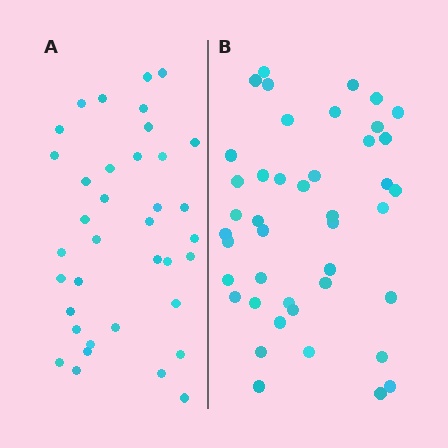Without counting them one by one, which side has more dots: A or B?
Region B (the right region) has more dots.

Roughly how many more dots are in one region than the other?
Region B has about 6 more dots than region A.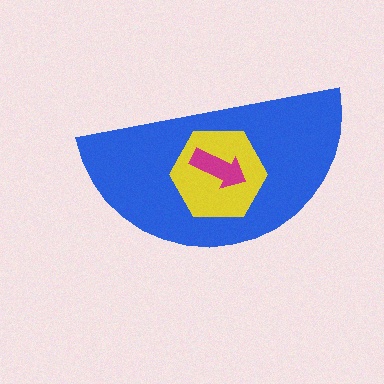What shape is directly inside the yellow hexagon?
The magenta arrow.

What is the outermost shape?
The blue semicircle.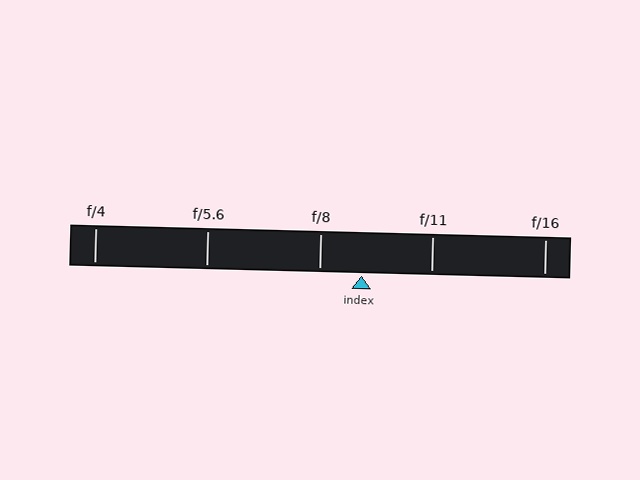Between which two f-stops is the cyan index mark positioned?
The index mark is between f/8 and f/11.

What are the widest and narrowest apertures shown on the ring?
The widest aperture shown is f/4 and the narrowest is f/16.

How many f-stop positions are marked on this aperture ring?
There are 5 f-stop positions marked.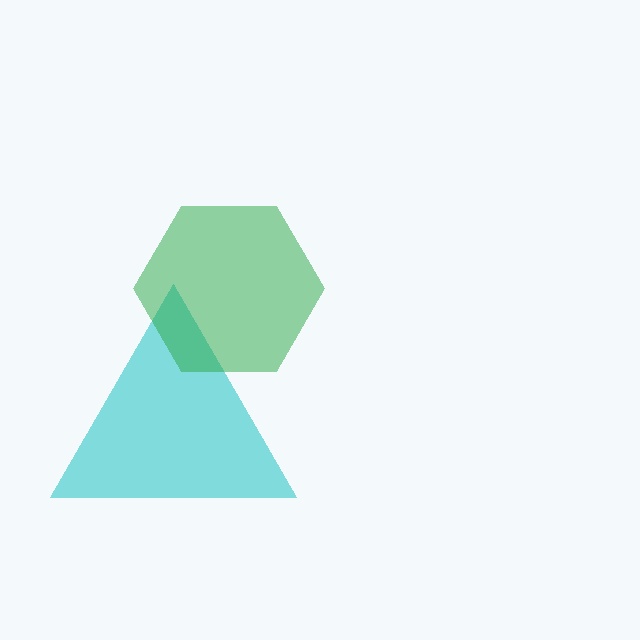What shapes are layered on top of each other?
The layered shapes are: a cyan triangle, a green hexagon.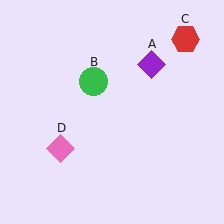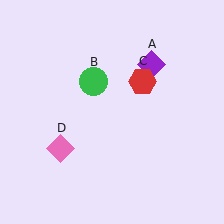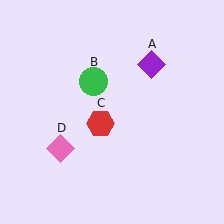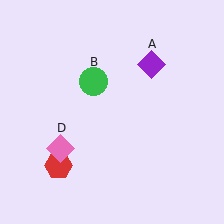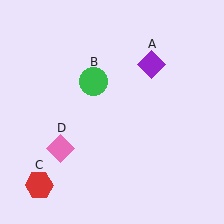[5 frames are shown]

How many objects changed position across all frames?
1 object changed position: red hexagon (object C).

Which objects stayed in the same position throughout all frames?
Purple diamond (object A) and green circle (object B) and pink diamond (object D) remained stationary.